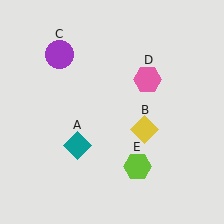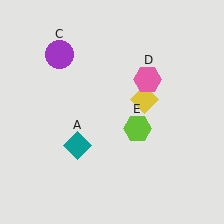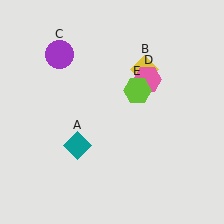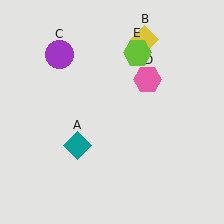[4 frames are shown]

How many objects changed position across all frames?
2 objects changed position: yellow diamond (object B), lime hexagon (object E).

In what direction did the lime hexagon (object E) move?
The lime hexagon (object E) moved up.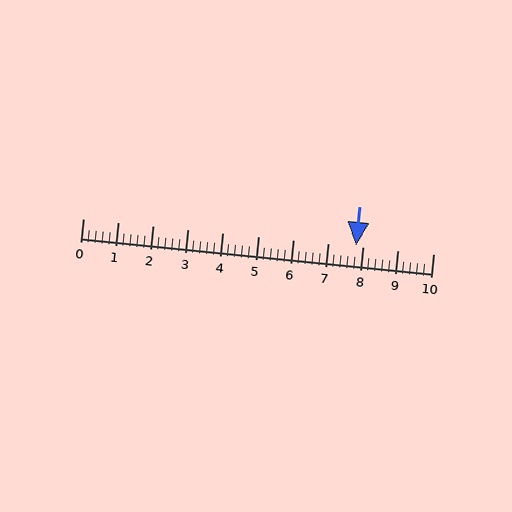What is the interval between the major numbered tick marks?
The major tick marks are spaced 1 units apart.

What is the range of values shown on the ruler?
The ruler shows values from 0 to 10.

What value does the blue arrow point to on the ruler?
The blue arrow points to approximately 7.8.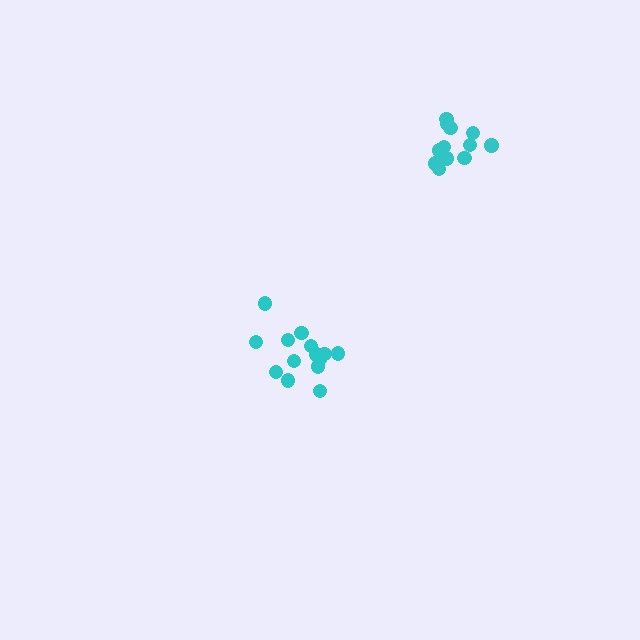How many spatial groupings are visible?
There are 2 spatial groupings.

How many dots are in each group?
Group 1: 14 dots, Group 2: 13 dots (27 total).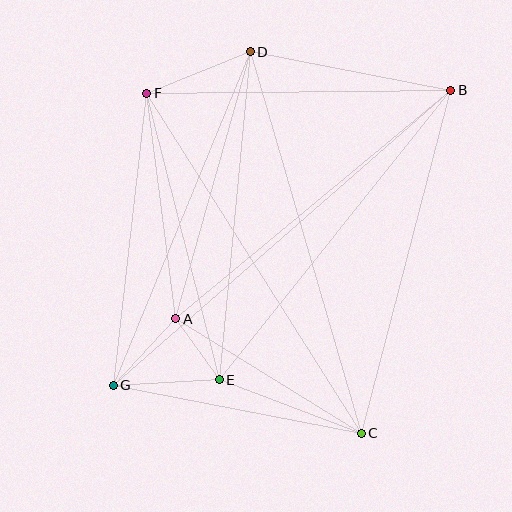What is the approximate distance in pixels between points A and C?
The distance between A and C is approximately 218 pixels.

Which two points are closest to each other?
Points A and E are closest to each other.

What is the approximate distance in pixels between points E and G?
The distance between E and G is approximately 106 pixels.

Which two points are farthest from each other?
Points B and G are farthest from each other.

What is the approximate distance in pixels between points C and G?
The distance between C and G is approximately 253 pixels.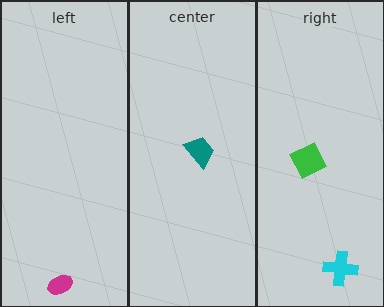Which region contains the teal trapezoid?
The center region.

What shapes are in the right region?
The cyan cross, the green diamond.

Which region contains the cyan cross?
The right region.